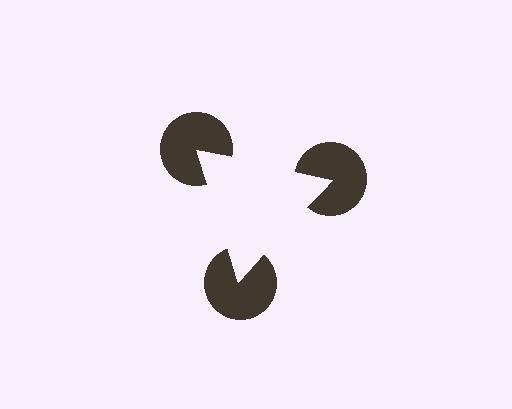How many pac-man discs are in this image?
There are 3 — one at each vertex of the illusory triangle.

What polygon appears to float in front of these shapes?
An illusory triangle — its edges are inferred from the aligned wedge cuts in the pac-man discs, not physically drawn.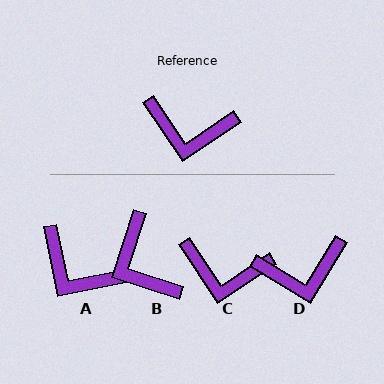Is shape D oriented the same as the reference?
No, it is off by about 24 degrees.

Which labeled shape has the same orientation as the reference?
C.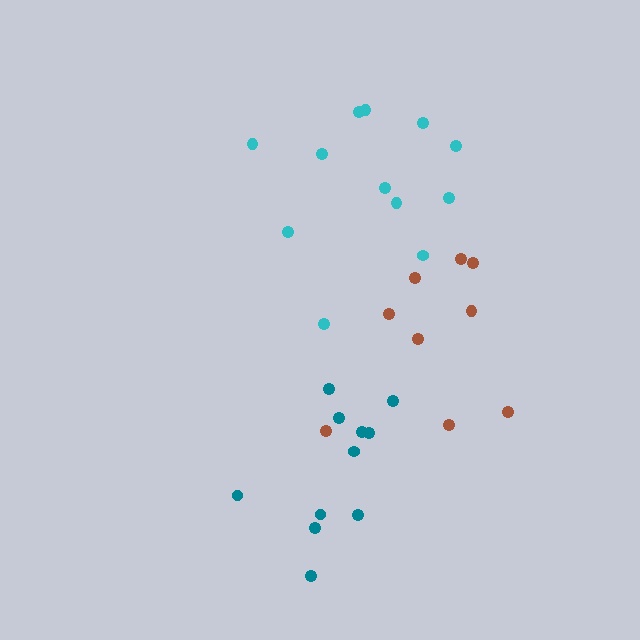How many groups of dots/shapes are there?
There are 3 groups.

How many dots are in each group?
Group 1: 9 dots, Group 2: 11 dots, Group 3: 12 dots (32 total).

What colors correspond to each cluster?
The clusters are colored: brown, teal, cyan.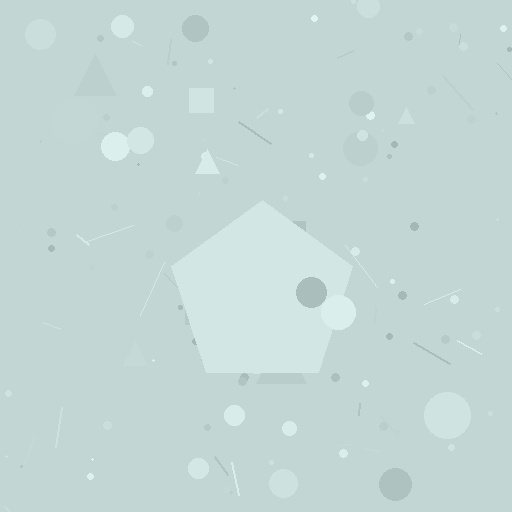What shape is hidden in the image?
A pentagon is hidden in the image.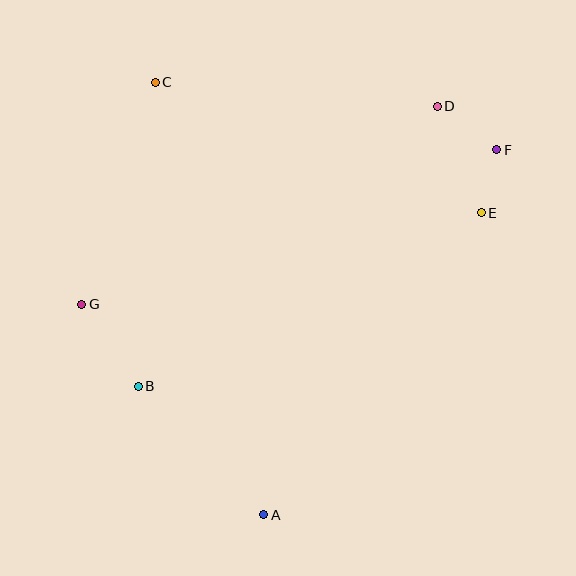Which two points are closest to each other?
Points E and F are closest to each other.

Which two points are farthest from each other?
Points A and C are farthest from each other.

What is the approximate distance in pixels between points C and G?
The distance between C and G is approximately 234 pixels.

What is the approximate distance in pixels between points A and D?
The distance between A and D is approximately 444 pixels.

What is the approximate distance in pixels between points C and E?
The distance between C and E is approximately 351 pixels.